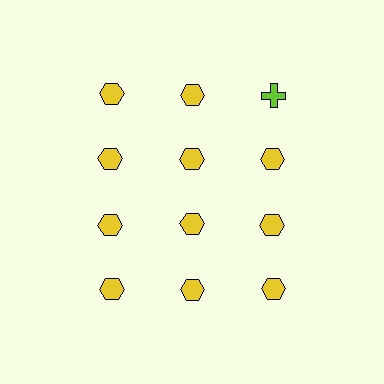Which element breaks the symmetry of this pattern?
The lime cross in the top row, center column breaks the symmetry. All other shapes are yellow hexagons.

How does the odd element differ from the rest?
It differs in both color (lime instead of yellow) and shape (cross instead of hexagon).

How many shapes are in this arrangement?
There are 12 shapes arranged in a grid pattern.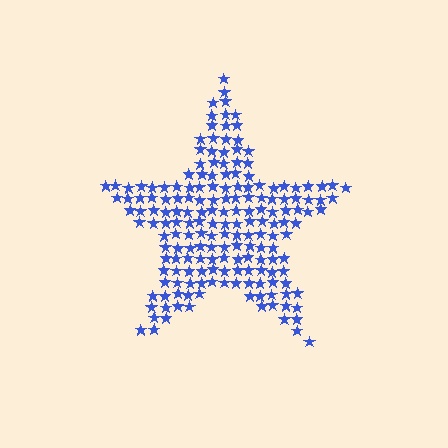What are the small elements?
The small elements are stars.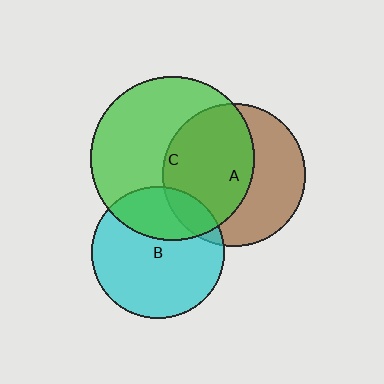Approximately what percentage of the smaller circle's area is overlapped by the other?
Approximately 10%.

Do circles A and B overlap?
Yes.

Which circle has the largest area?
Circle C (green).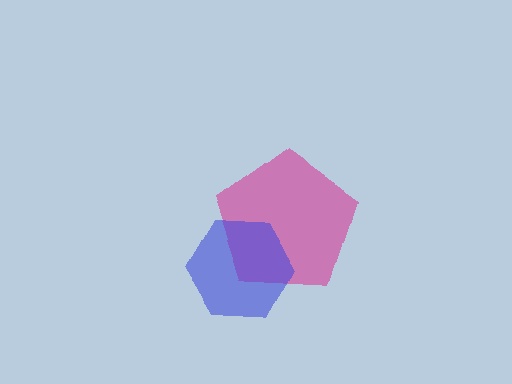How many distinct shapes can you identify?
There are 2 distinct shapes: a magenta pentagon, a blue hexagon.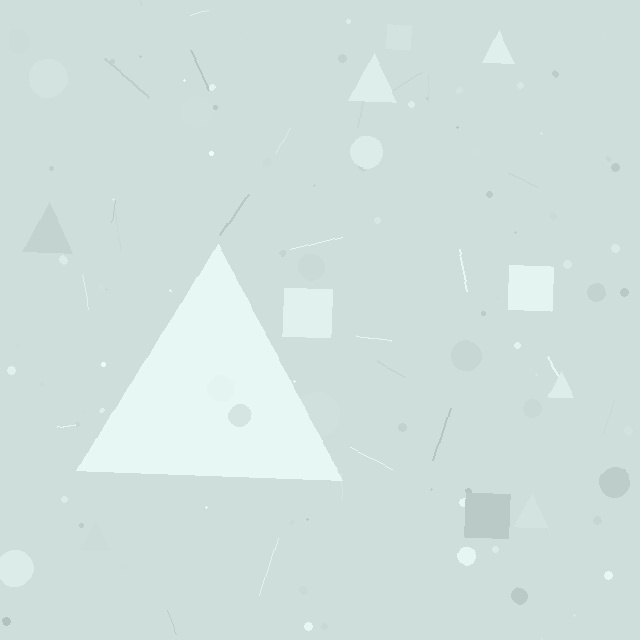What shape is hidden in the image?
A triangle is hidden in the image.